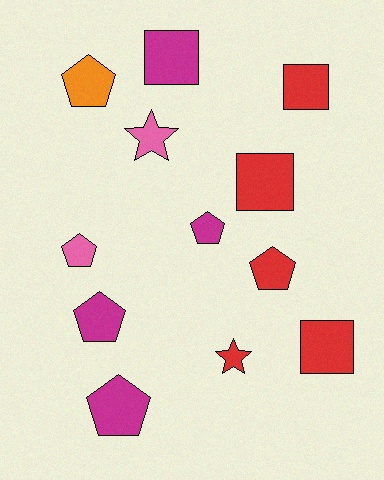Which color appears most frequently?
Red, with 5 objects.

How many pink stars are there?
There is 1 pink star.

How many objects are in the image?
There are 12 objects.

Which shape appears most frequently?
Pentagon, with 6 objects.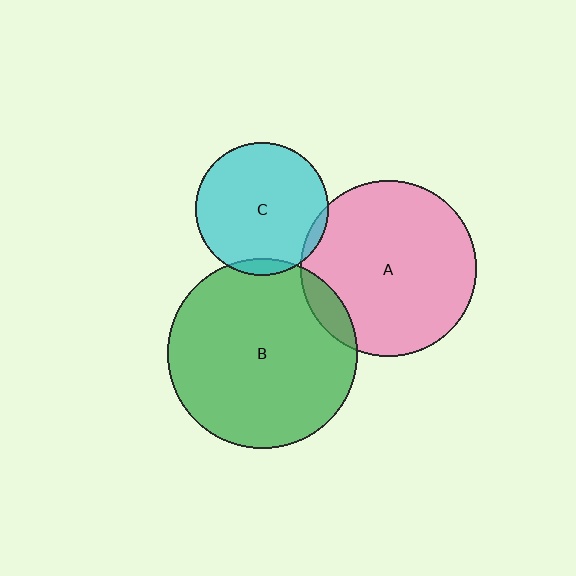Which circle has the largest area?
Circle B (green).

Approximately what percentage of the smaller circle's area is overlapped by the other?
Approximately 5%.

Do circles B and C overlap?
Yes.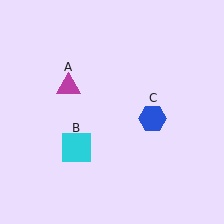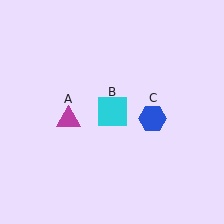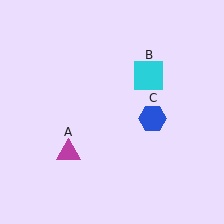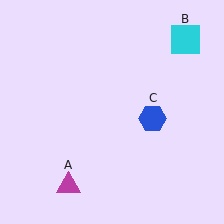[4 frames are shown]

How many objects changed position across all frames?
2 objects changed position: magenta triangle (object A), cyan square (object B).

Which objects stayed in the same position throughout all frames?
Blue hexagon (object C) remained stationary.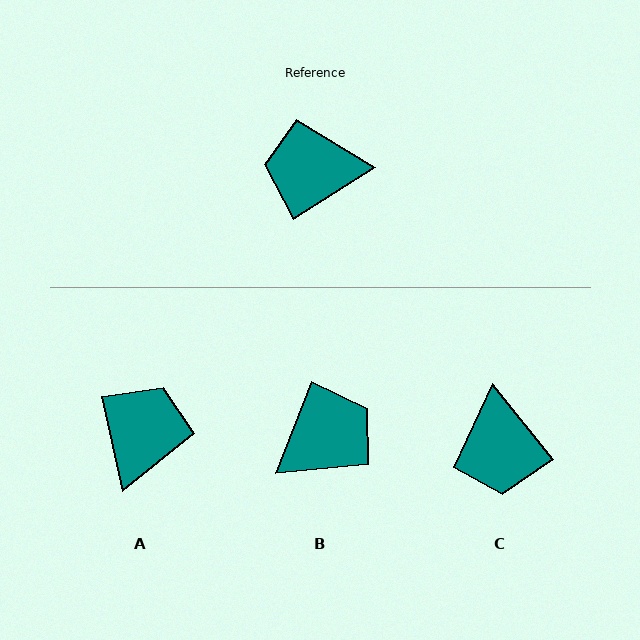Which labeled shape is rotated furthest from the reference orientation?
B, about 143 degrees away.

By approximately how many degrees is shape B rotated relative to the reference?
Approximately 143 degrees clockwise.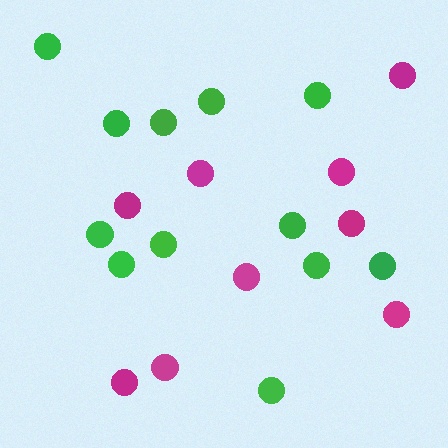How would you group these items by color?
There are 2 groups: one group of green circles (12) and one group of magenta circles (9).